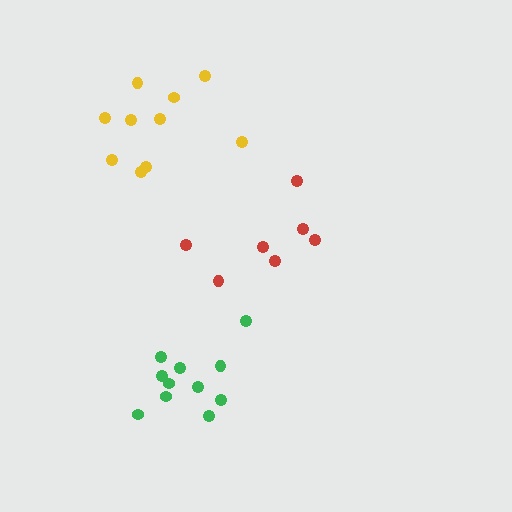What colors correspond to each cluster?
The clusters are colored: yellow, green, red.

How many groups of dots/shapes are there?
There are 3 groups.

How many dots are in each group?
Group 1: 10 dots, Group 2: 11 dots, Group 3: 7 dots (28 total).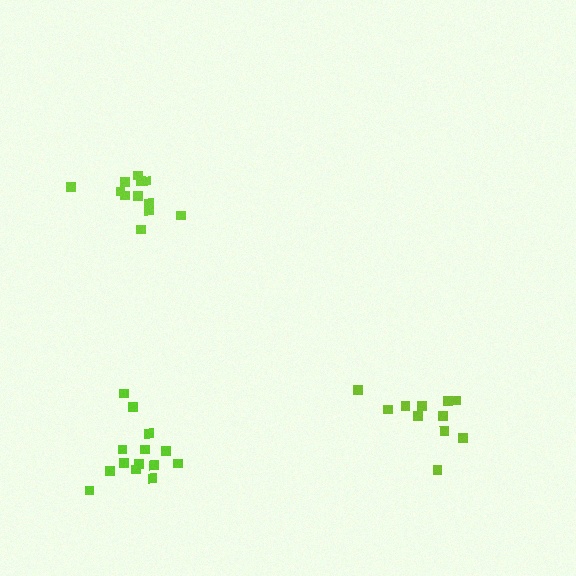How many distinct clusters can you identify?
There are 3 distinct clusters.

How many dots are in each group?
Group 1: 12 dots, Group 2: 11 dots, Group 3: 14 dots (37 total).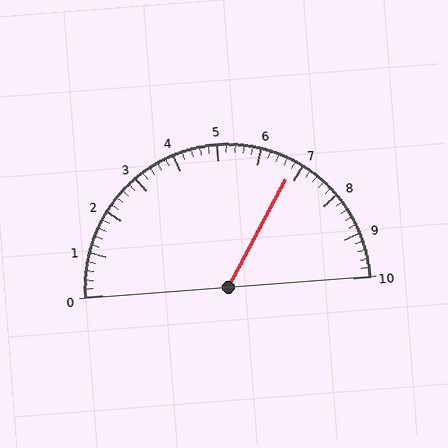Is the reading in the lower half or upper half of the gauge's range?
The reading is in the upper half of the range (0 to 10).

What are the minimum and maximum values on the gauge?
The gauge ranges from 0 to 10.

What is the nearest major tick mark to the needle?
The nearest major tick mark is 7.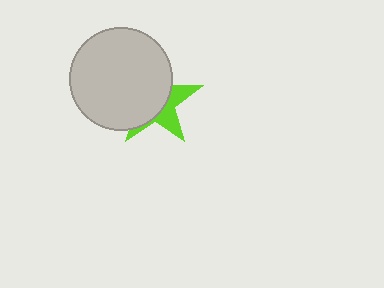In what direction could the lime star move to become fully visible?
The lime star could move toward the lower-right. That would shift it out from behind the light gray circle entirely.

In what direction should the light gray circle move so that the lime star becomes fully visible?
The light gray circle should move toward the upper-left. That is the shortest direction to clear the overlap and leave the lime star fully visible.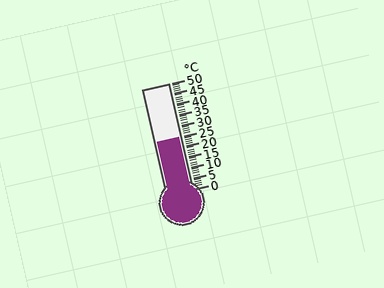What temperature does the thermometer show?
The thermometer shows approximately 25°C.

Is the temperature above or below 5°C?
The temperature is above 5°C.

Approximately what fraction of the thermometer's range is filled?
The thermometer is filled to approximately 50% of its range.